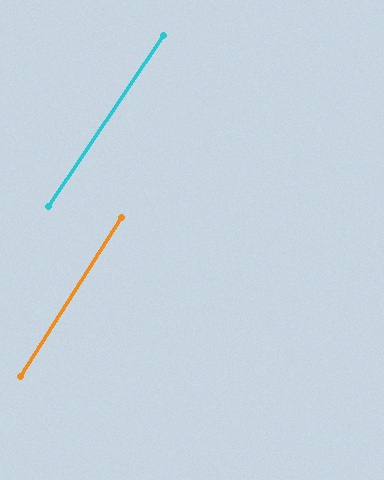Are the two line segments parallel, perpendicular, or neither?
Parallel — their directions differ by only 1.6°.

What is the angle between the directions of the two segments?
Approximately 2 degrees.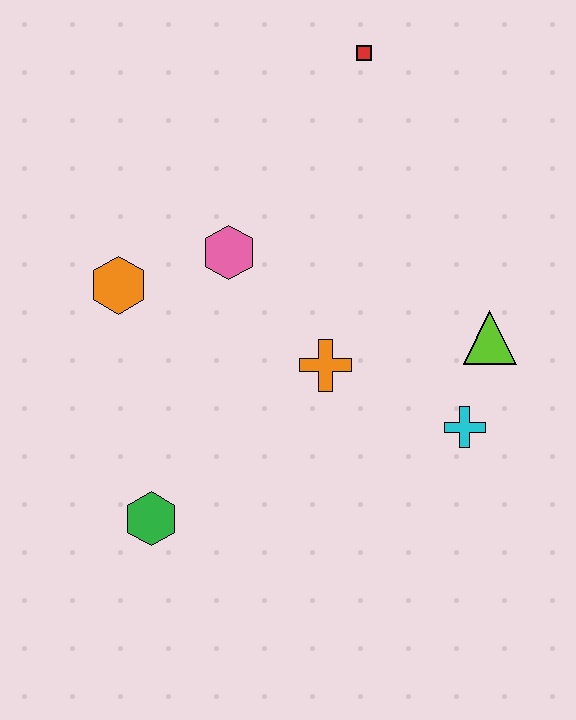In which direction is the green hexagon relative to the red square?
The green hexagon is below the red square.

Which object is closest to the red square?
The pink hexagon is closest to the red square.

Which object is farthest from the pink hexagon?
The cyan cross is farthest from the pink hexagon.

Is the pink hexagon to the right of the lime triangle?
No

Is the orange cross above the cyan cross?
Yes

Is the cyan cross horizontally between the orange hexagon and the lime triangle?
Yes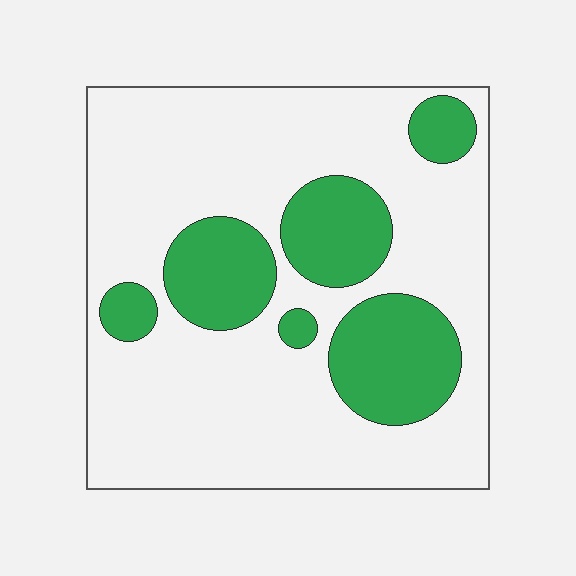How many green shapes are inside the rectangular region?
6.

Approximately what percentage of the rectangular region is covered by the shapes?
Approximately 25%.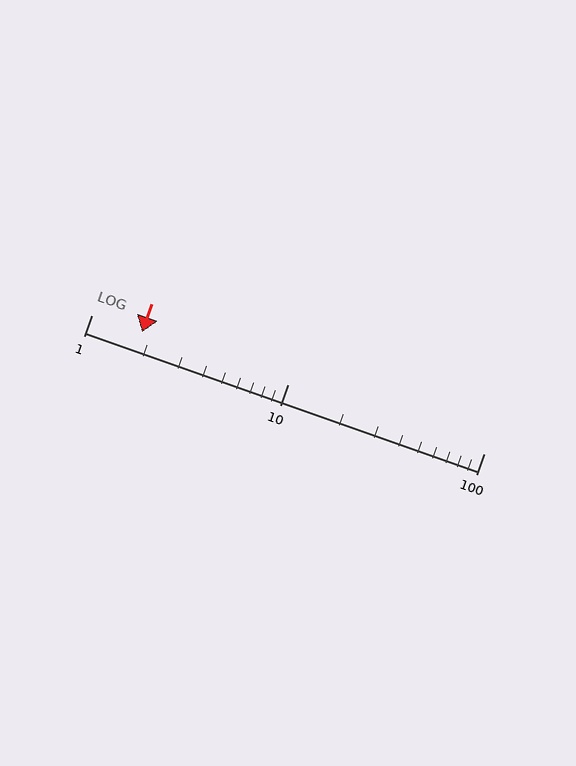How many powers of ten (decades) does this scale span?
The scale spans 2 decades, from 1 to 100.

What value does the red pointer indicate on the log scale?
The pointer indicates approximately 1.8.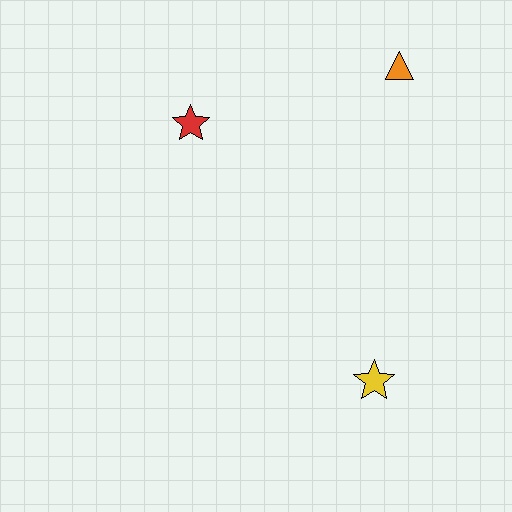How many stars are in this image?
There are 2 stars.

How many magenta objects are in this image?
There are no magenta objects.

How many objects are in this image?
There are 3 objects.